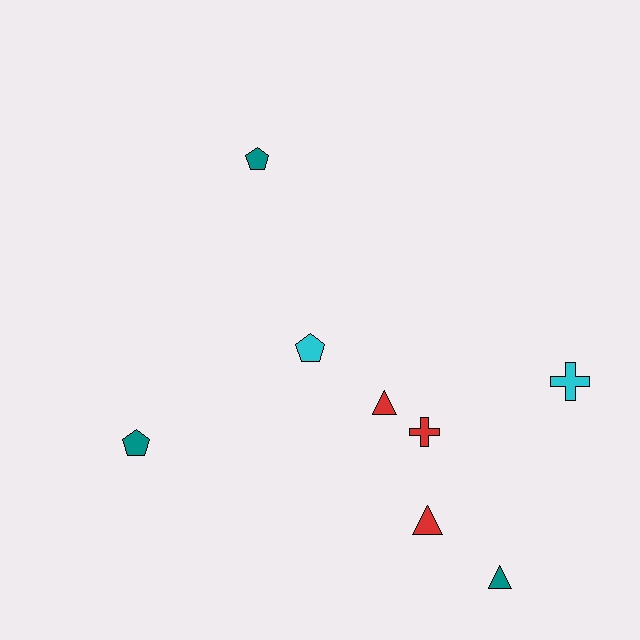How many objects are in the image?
There are 8 objects.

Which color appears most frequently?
Red, with 3 objects.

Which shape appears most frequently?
Pentagon, with 3 objects.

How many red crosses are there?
There is 1 red cross.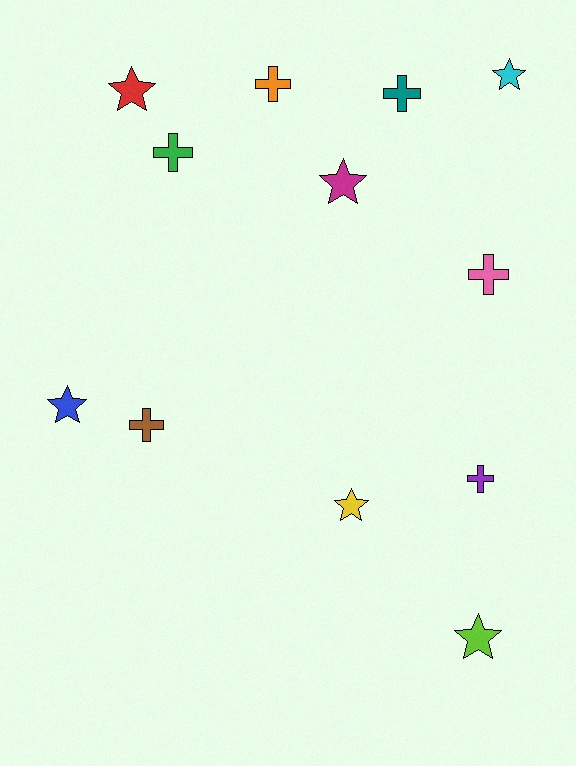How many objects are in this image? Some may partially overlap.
There are 12 objects.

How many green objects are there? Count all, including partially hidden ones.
There is 1 green object.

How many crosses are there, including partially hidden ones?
There are 6 crosses.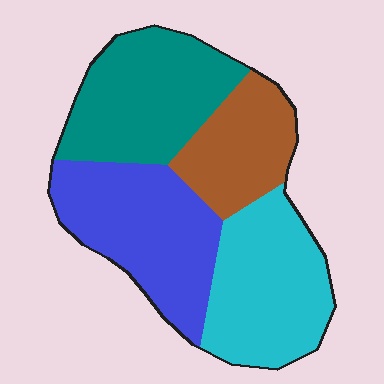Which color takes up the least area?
Brown, at roughly 20%.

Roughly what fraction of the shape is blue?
Blue takes up about one quarter (1/4) of the shape.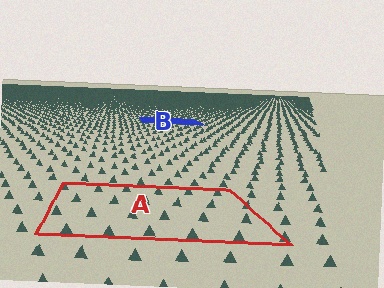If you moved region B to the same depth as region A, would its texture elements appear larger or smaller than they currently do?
They would appear larger. At a closer depth, the same texture elements are projected at a bigger on-screen size.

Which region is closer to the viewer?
Region A is closer. The texture elements there are larger and more spread out.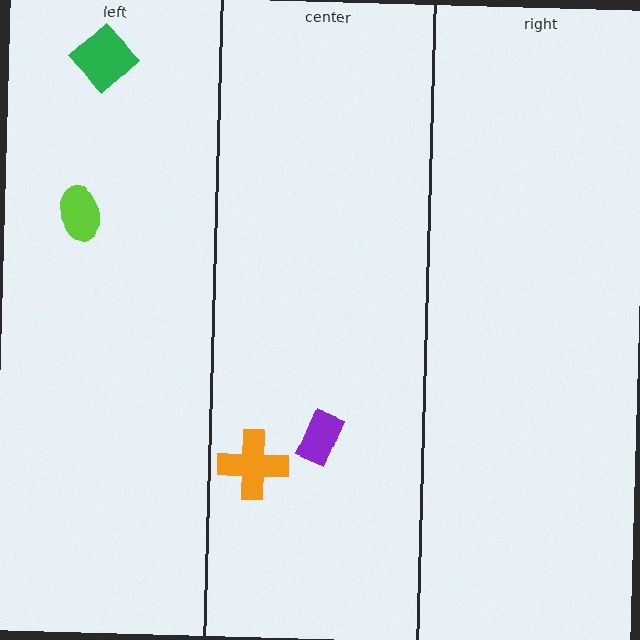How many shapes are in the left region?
2.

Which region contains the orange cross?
The center region.